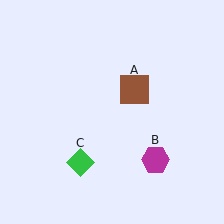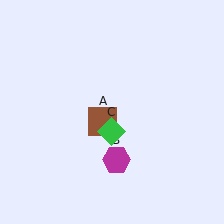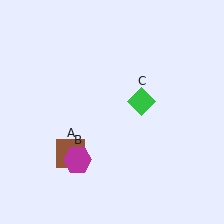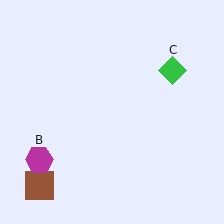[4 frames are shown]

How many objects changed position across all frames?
3 objects changed position: brown square (object A), magenta hexagon (object B), green diamond (object C).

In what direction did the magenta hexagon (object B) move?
The magenta hexagon (object B) moved left.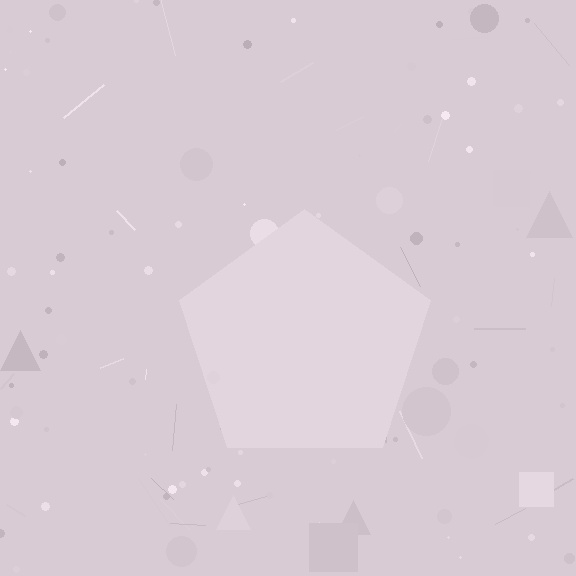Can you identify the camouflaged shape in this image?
The camouflaged shape is a pentagon.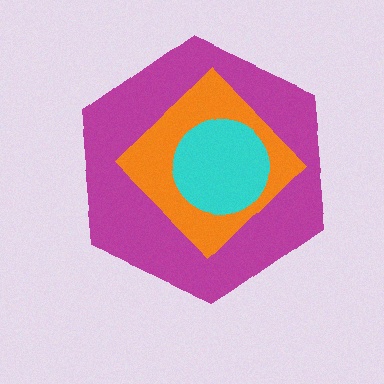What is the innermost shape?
The cyan circle.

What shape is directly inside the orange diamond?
The cyan circle.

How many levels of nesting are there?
3.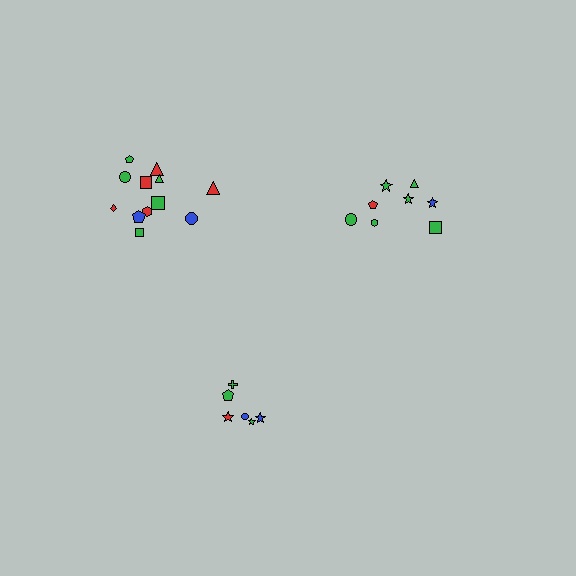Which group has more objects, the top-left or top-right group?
The top-left group.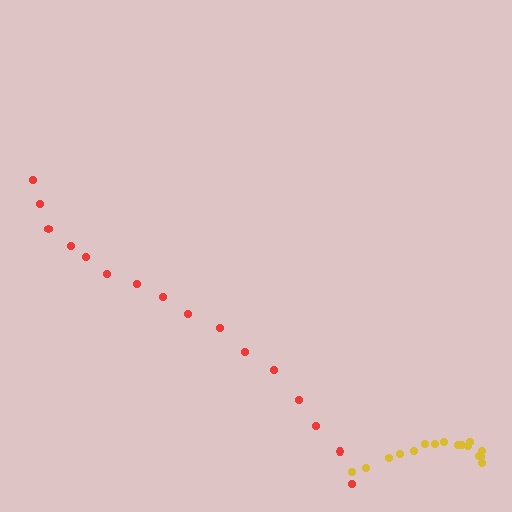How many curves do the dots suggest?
There are 2 distinct paths.